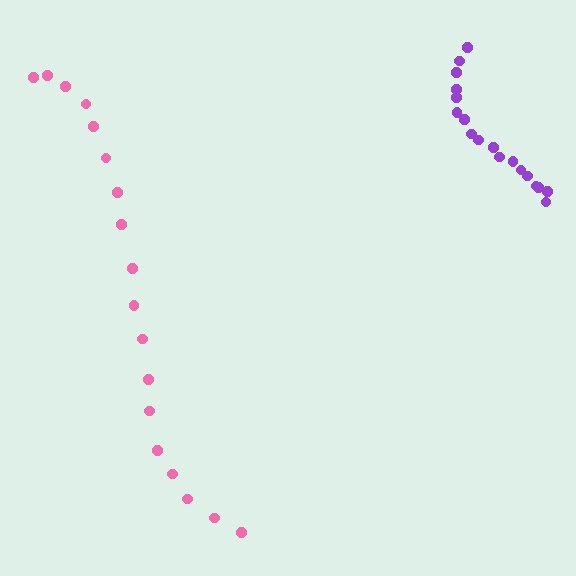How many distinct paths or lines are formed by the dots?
There are 2 distinct paths.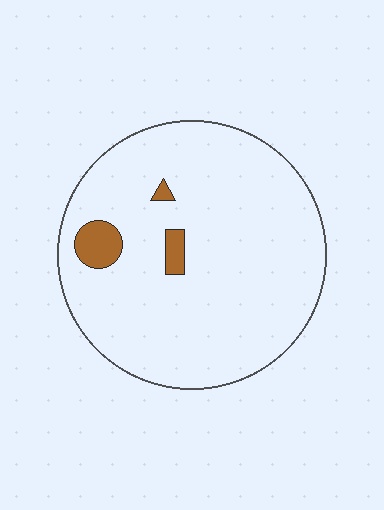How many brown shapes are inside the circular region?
3.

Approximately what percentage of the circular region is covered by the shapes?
Approximately 5%.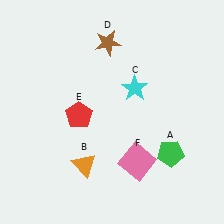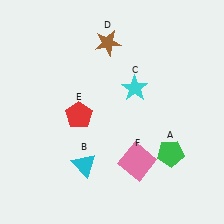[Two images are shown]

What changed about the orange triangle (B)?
In Image 1, B is orange. In Image 2, it changed to cyan.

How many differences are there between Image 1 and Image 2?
There is 1 difference between the two images.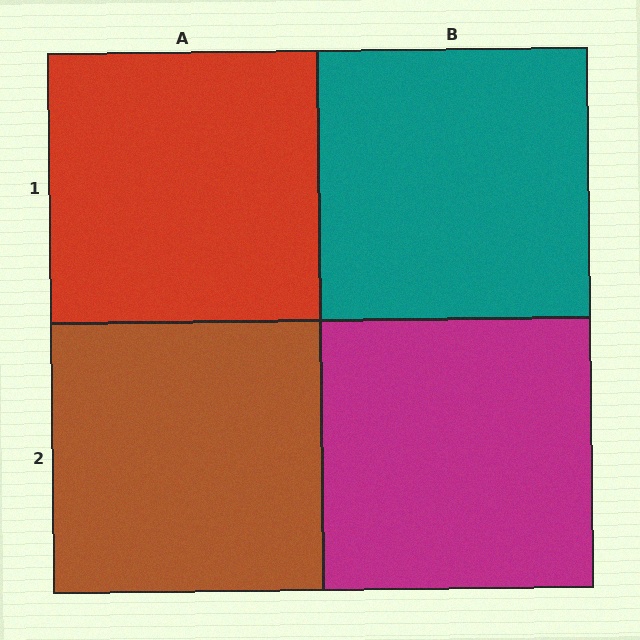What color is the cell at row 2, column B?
Magenta.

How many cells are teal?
1 cell is teal.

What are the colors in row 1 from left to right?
Red, teal.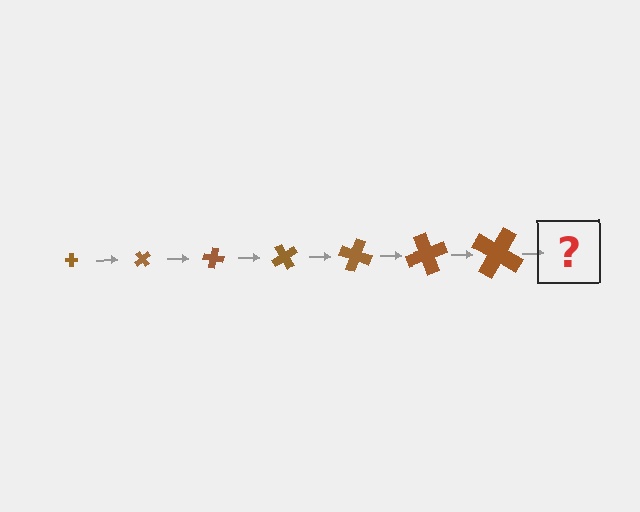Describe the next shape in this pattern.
It should be a cross, larger than the previous one and rotated 350 degrees from the start.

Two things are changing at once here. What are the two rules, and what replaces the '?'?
The two rules are that the cross grows larger each step and it rotates 50 degrees each step. The '?' should be a cross, larger than the previous one and rotated 350 degrees from the start.